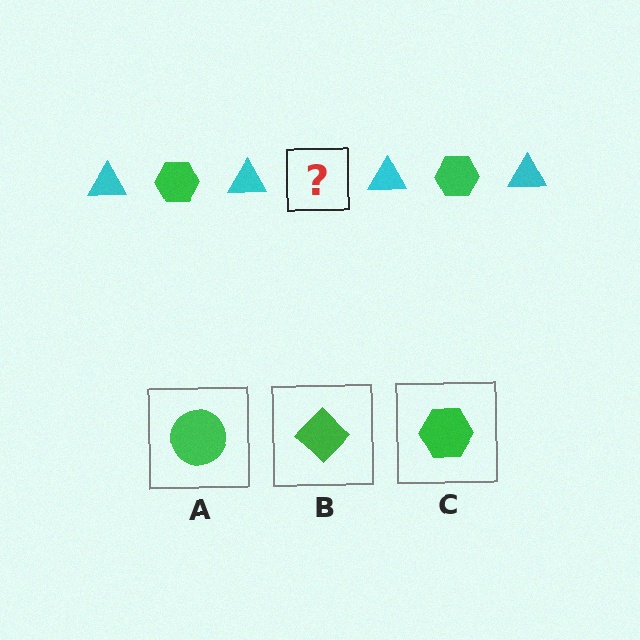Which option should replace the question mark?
Option C.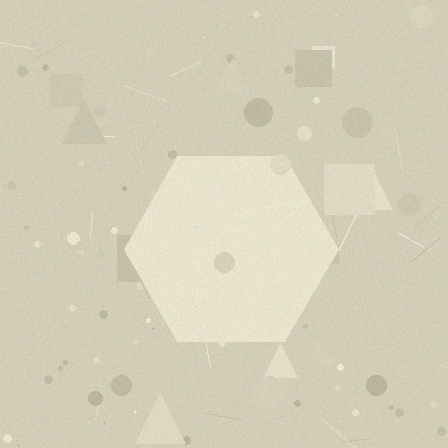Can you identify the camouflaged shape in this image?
The camouflaged shape is a hexagon.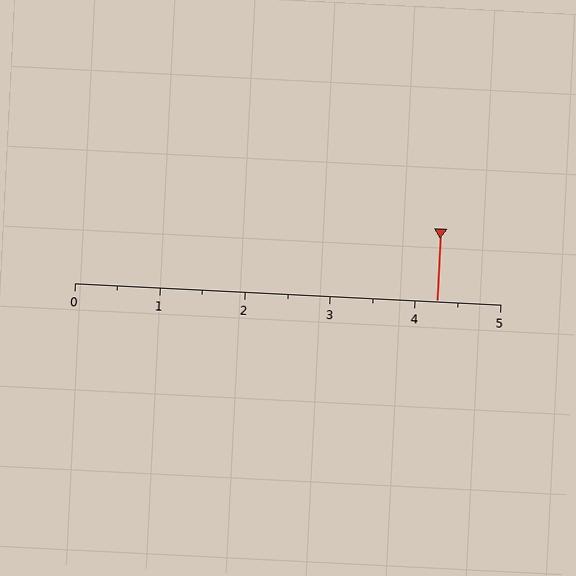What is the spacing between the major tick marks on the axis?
The major ticks are spaced 1 apart.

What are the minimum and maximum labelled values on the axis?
The axis runs from 0 to 5.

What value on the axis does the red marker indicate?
The marker indicates approximately 4.2.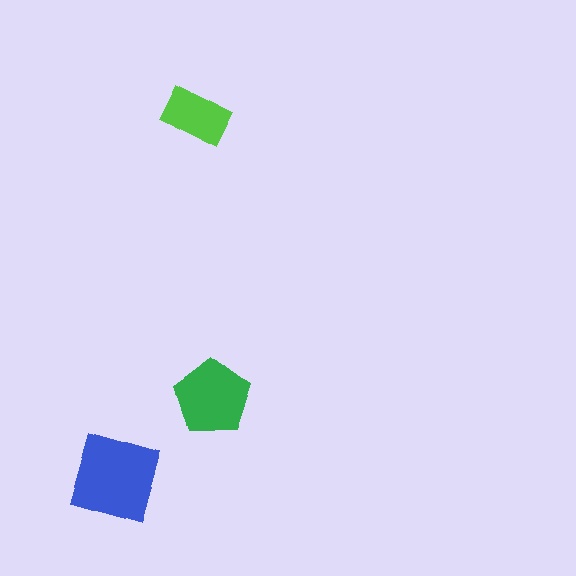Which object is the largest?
The blue square.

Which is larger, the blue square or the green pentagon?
The blue square.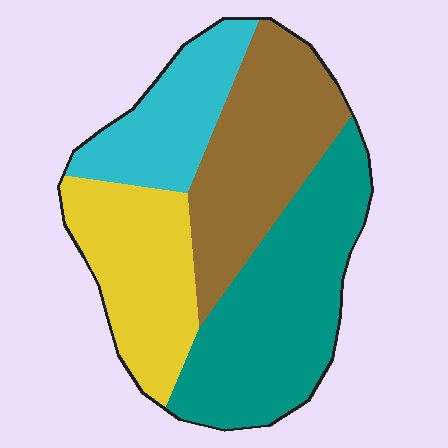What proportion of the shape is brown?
Brown takes up about one quarter (1/4) of the shape.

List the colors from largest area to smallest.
From largest to smallest: teal, brown, yellow, cyan.